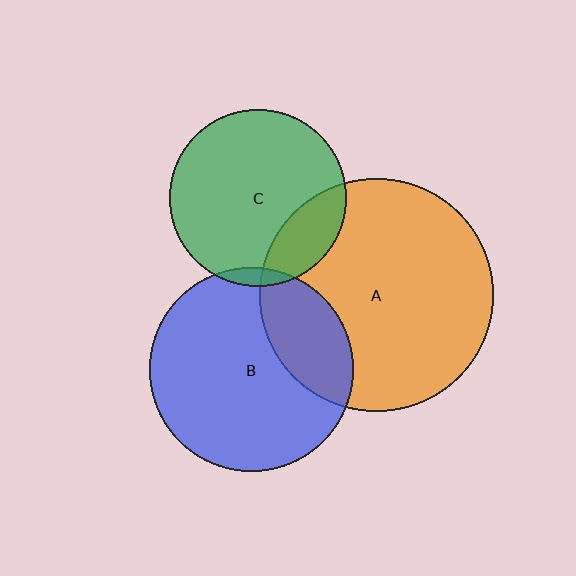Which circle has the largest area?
Circle A (orange).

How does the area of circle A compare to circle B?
Approximately 1.3 times.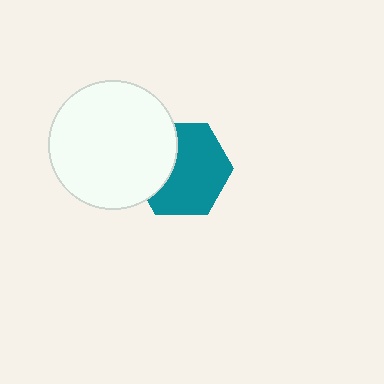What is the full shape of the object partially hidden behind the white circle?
The partially hidden object is a teal hexagon.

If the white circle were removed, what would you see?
You would see the complete teal hexagon.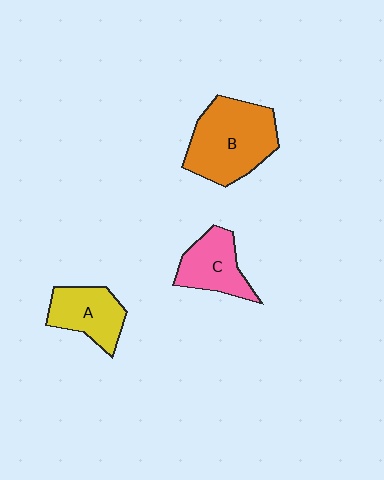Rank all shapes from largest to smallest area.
From largest to smallest: B (orange), A (yellow), C (pink).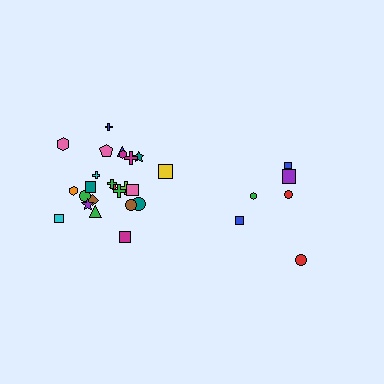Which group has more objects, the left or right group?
The left group.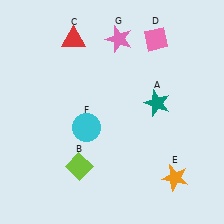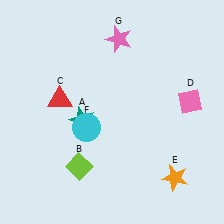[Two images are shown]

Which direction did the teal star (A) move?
The teal star (A) moved left.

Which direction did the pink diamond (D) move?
The pink diamond (D) moved down.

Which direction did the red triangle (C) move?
The red triangle (C) moved down.